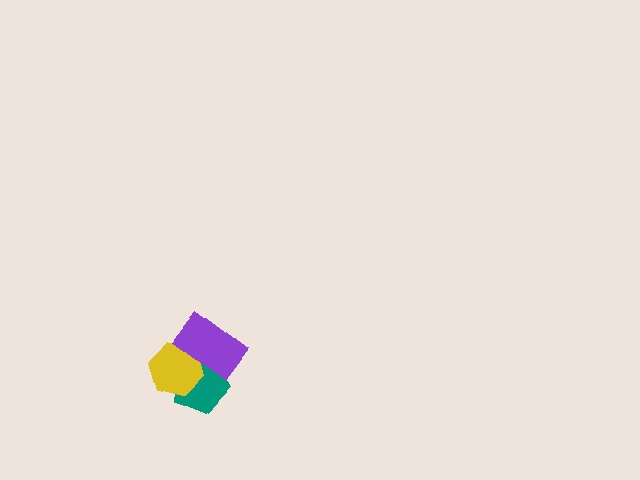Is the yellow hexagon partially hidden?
Yes, it is partially covered by another shape.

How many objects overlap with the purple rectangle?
2 objects overlap with the purple rectangle.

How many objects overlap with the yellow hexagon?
2 objects overlap with the yellow hexagon.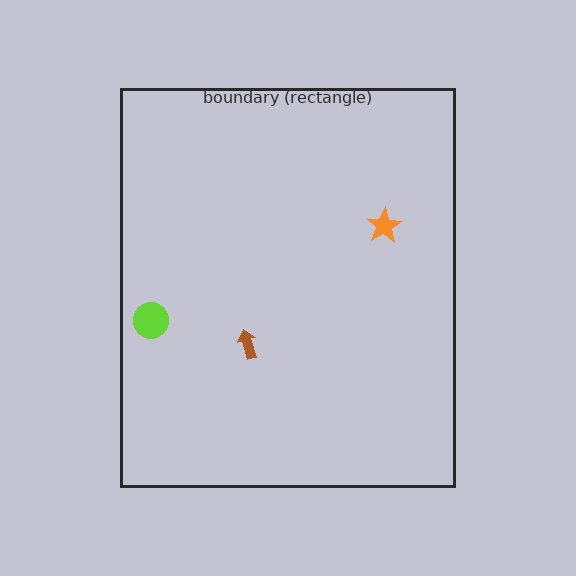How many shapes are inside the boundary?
3 inside, 0 outside.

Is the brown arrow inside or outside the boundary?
Inside.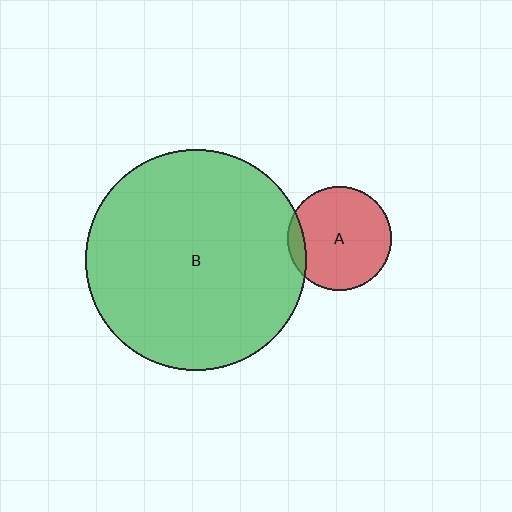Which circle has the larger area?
Circle B (green).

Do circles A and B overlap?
Yes.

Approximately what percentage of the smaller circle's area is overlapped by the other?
Approximately 10%.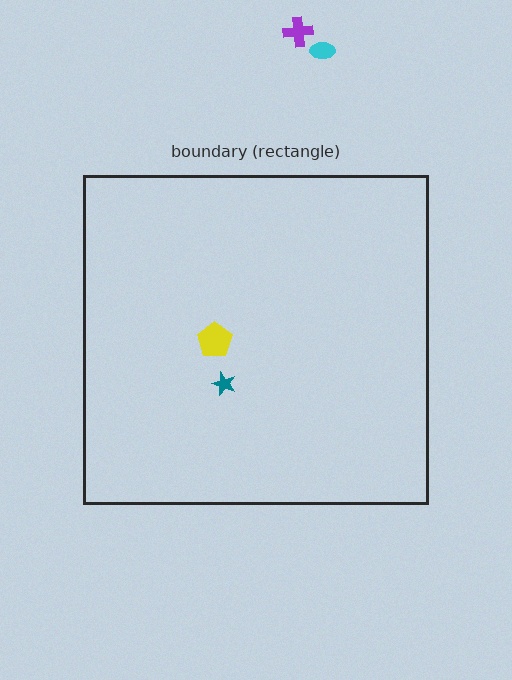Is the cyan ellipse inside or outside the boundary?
Outside.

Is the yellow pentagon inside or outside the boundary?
Inside.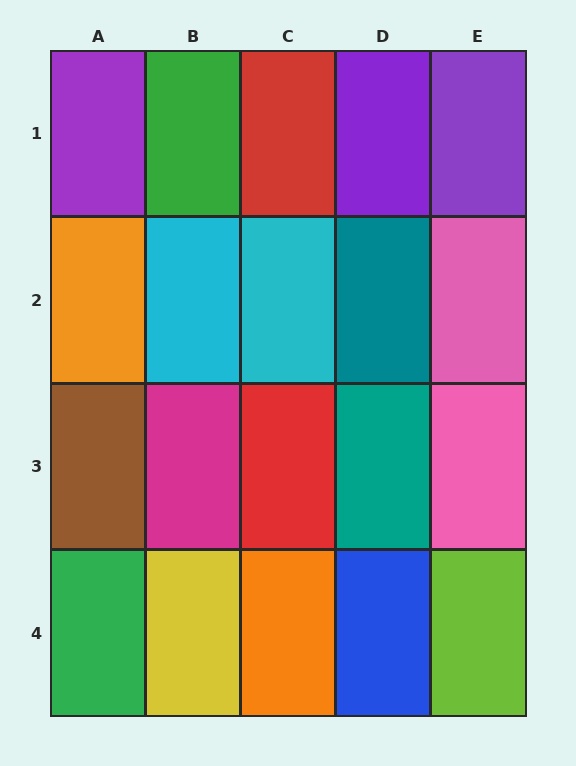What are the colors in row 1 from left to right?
Purple, green, red, purple, purple.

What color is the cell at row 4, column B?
Yellow.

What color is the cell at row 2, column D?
Teal.